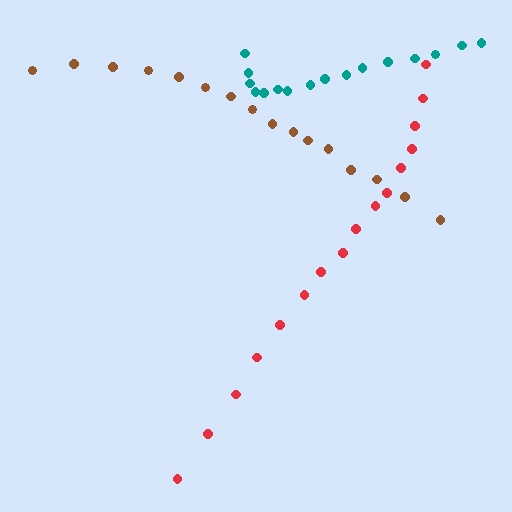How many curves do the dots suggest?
There are 3 distinct paths.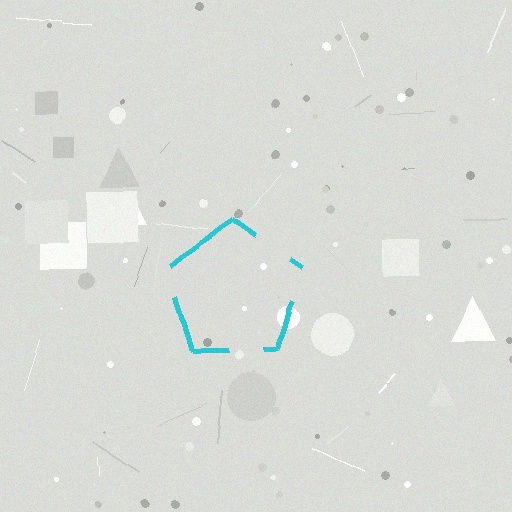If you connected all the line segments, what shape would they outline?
They would outline a pentagon.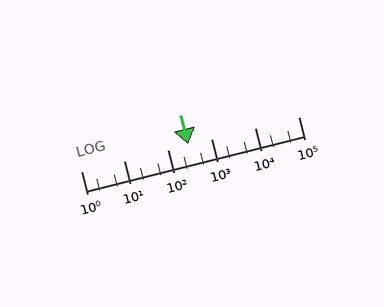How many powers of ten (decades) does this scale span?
The scale spans 5 decades, from 1 to 100000.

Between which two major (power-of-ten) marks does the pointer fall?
The pointer is between 100 and 1000.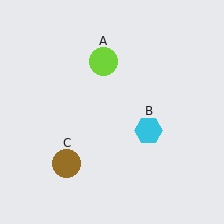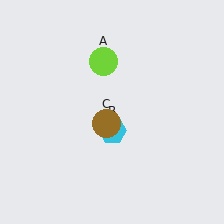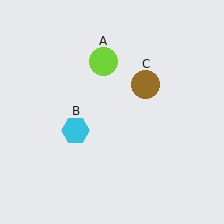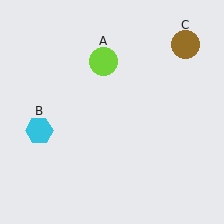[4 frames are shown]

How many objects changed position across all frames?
2 objects changed position: cyan hexagon (object B), brown circle (object C).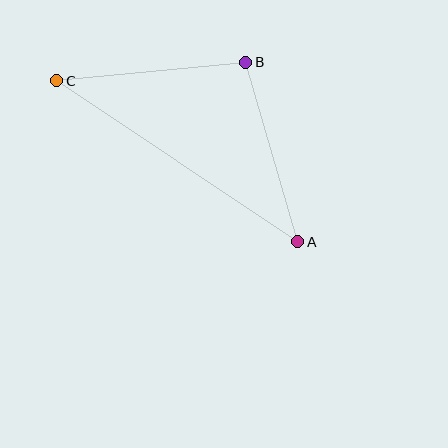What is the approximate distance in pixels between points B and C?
The distance between B and C is approximately 190 pixels.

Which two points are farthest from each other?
Points A and C are farthest from each other.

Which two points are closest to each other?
Points A and B are closest to each other.